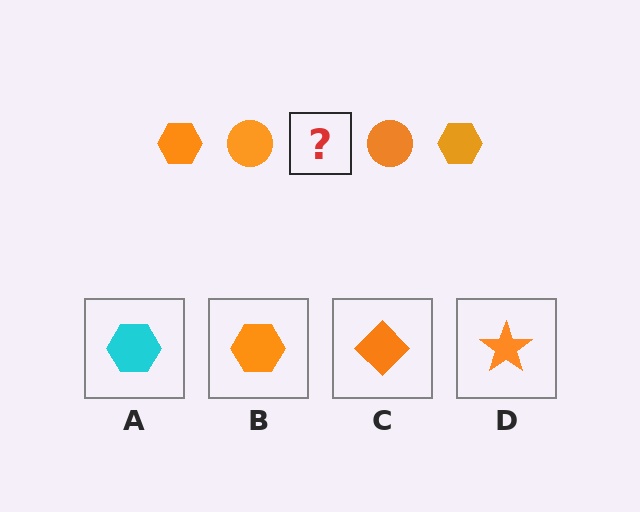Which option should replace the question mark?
Option B.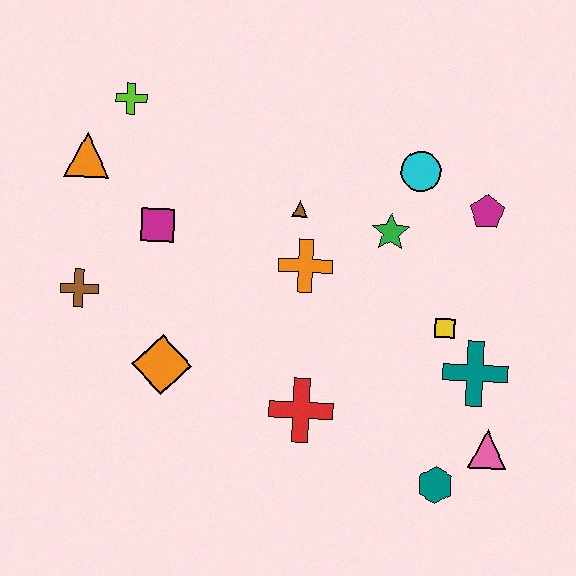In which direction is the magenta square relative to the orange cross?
The magenta square is to the left of the orange cross.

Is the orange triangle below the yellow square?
No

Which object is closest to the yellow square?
The teal cross is closest to the yellow square.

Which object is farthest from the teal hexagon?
The lime cross is farthest from the teal hexagon.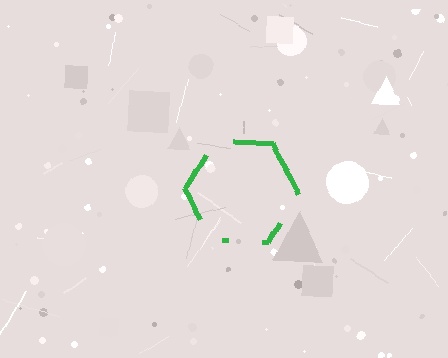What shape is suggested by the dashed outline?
The dashed outline suggests a hexagon.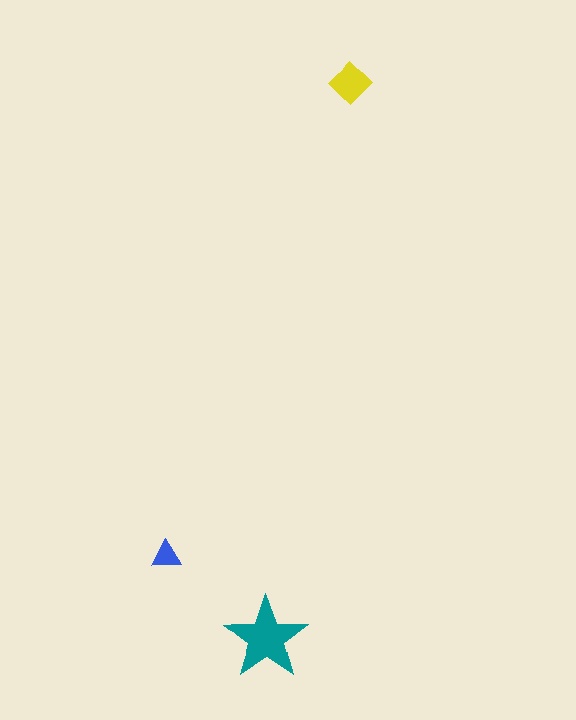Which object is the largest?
The teal star.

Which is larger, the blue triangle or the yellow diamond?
The yellow diamond.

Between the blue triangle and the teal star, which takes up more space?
The teal star.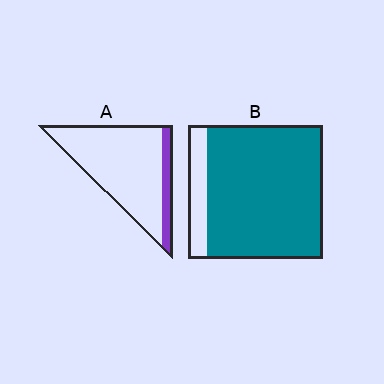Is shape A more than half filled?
No.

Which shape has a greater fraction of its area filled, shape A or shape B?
Shape B.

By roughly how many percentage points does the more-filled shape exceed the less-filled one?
By roughly 70 percentage points (B over A).